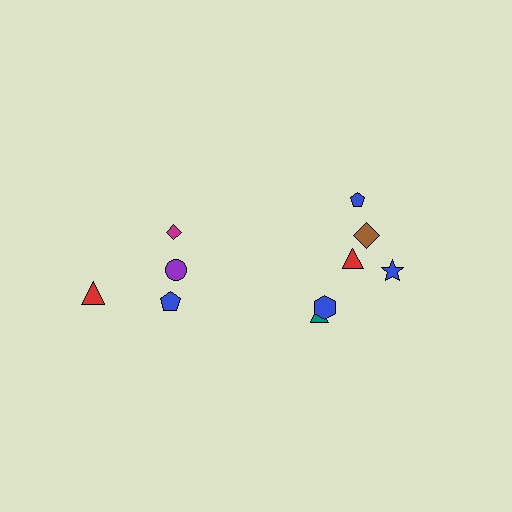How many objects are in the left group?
There are 4 objects.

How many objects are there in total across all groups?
There are 10 objects.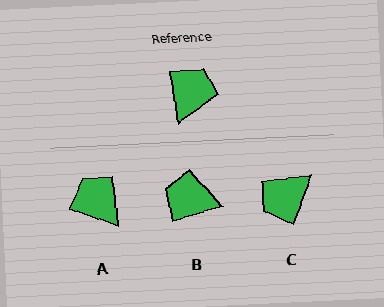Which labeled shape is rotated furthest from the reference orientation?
C, about 151 degrees away.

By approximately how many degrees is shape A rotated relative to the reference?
Approximately 63 degrees counter-clockwise.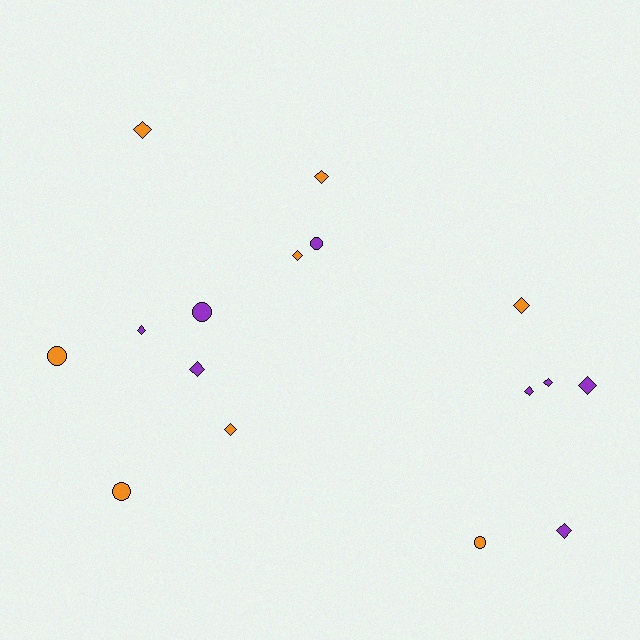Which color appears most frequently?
Orange, with 8 objects.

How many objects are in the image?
There are 16 objects.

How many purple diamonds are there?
There are 6 purple diamonds.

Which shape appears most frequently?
Diamond, with 11 objects.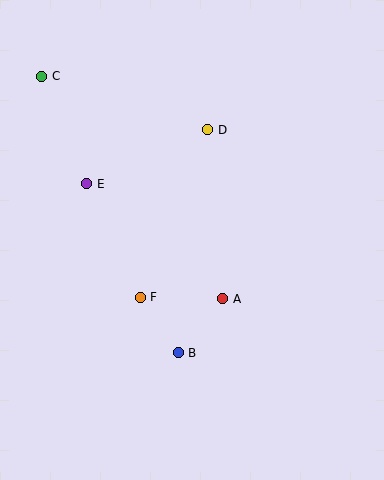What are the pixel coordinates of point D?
Point D is at (207, 130).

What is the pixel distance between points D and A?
The distance between D and A is 170 pixels.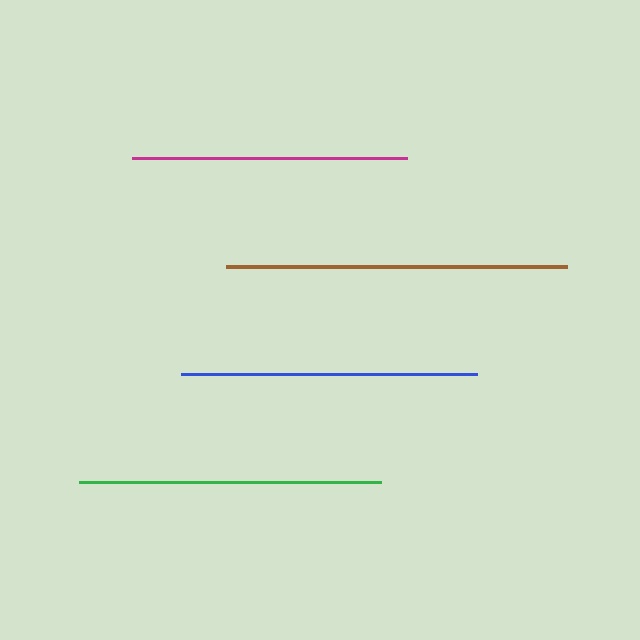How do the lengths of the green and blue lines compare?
The green and blue lines are approximately the same length.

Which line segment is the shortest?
The magenta line is the shortest at approximately 276 pixels.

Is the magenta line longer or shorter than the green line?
The green line is longer than the magenta line.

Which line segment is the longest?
The brown line is the longest at approximately 341 pixels.